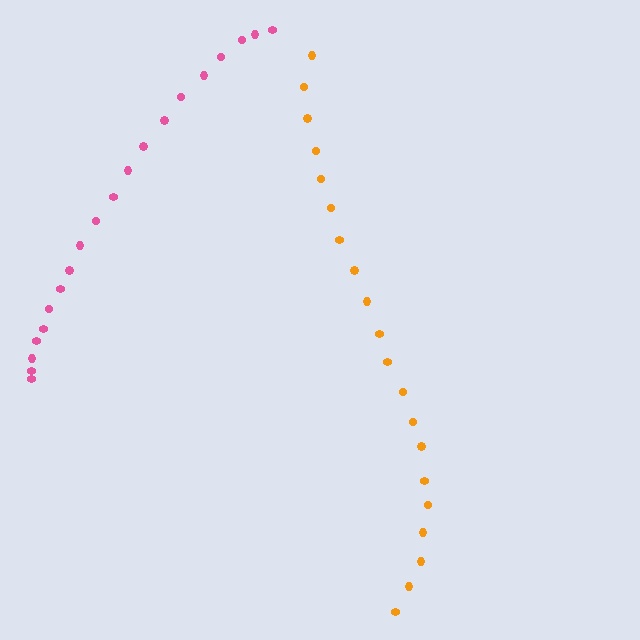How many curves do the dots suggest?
There are 2 distinct paths.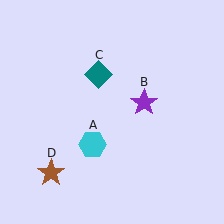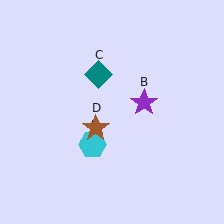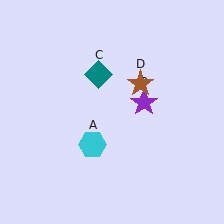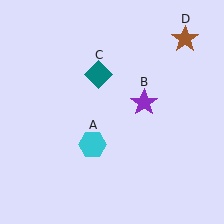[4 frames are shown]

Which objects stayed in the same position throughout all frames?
Cyan hexagon (object A) and purple star (object B) and teal diamond (object C) remained stationary.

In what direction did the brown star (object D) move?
The brown star (object D) moved up and to the right.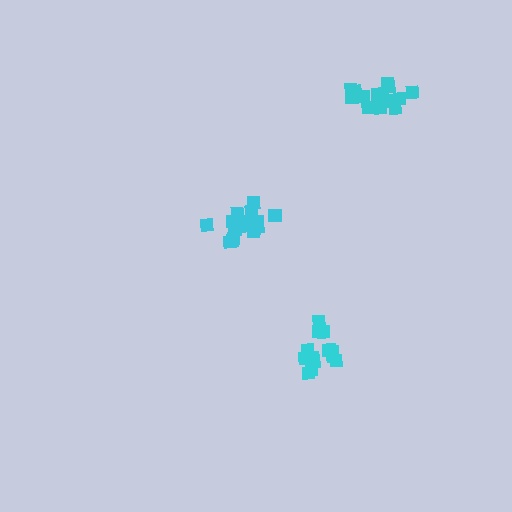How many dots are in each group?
Group 1: 13 dots, Group 2: 15 dots, Group 3: 17 dots (45 total).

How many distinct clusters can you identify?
There are 3 distinct clusters.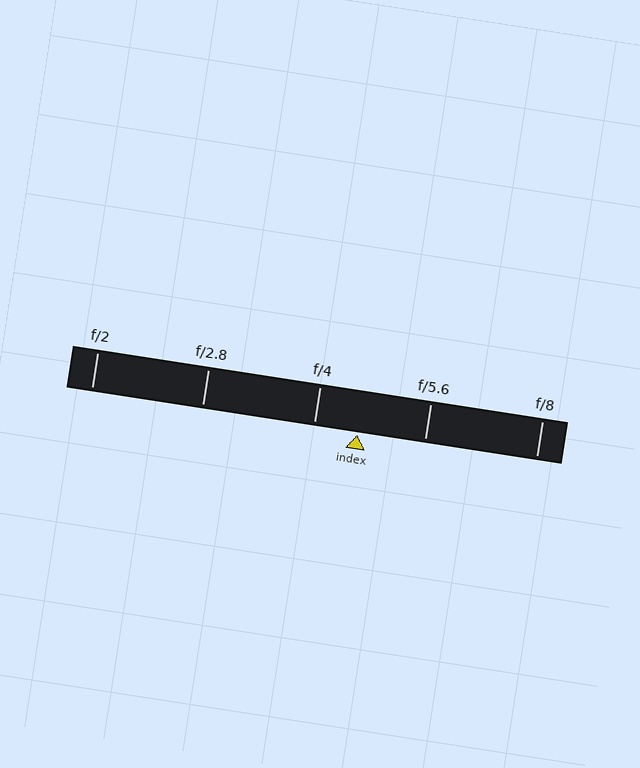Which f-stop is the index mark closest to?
The index mark is closest to f/4.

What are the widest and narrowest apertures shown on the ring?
The widest aperture shown is f/2 and the narrowest is f/8.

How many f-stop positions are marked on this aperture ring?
There are 5 f-stop positions marked.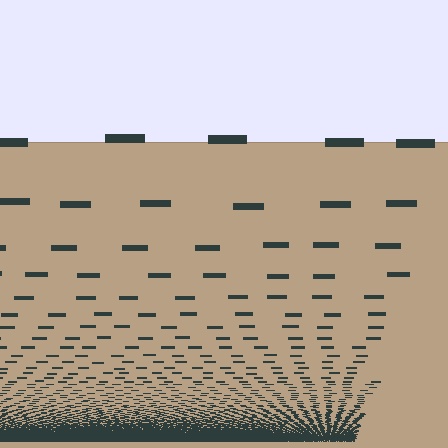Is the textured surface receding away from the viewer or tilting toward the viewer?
The surface appears to tilt toward the viewer. Texture elements get larger and sparser toward the top.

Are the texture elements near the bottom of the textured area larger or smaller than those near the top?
Smaller. The gradient is inverted — elements near the bottom are smaller and denser.